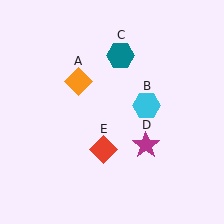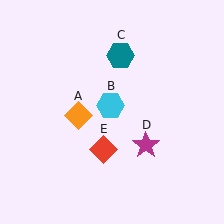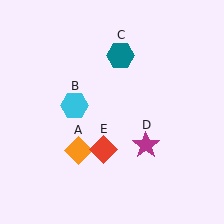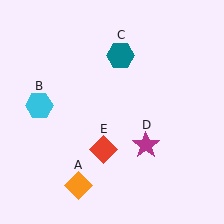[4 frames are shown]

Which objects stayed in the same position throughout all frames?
Teal hexagon (object C) and magenta star (object D) and red diamond (object E) remained stationary.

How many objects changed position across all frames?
2 objects changed position: orange diamond (object A), cyan hexagon (object B).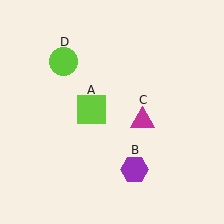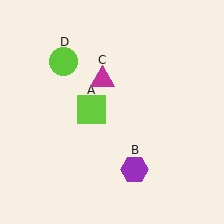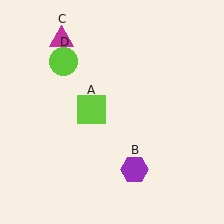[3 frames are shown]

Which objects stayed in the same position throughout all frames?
Lime square (object A) and purple hexagon (object B) and lime circle (object D) remained stationary.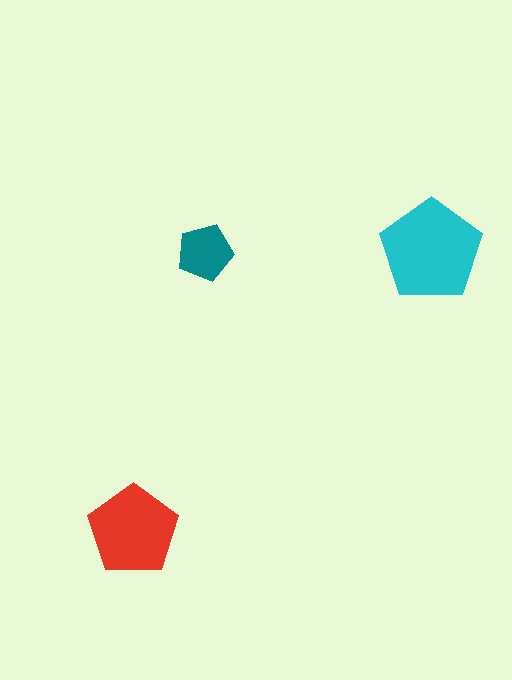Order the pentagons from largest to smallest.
the cyan one, the red one, the teal one.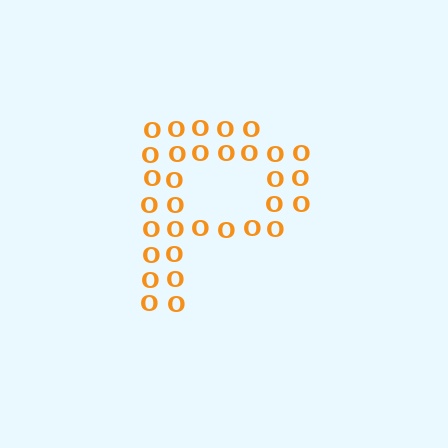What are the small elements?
The small elements are letter O's.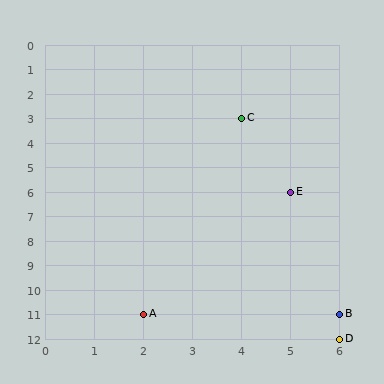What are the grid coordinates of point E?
Point E is at grid coordinates (5, 6).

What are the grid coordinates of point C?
Point C is at grid coordinates (4, 3).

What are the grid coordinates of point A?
Point A is at grid coordinates (2, 11).